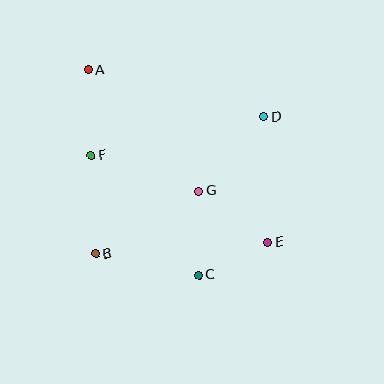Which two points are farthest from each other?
Points A and E are farthest from each other.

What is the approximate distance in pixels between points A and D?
The distance between A and D is approximately 182 pixels.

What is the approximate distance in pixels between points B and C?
The distance between B and C is approximately 105 pixels.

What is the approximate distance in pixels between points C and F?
The distance between C and F is approximately 161 pixels.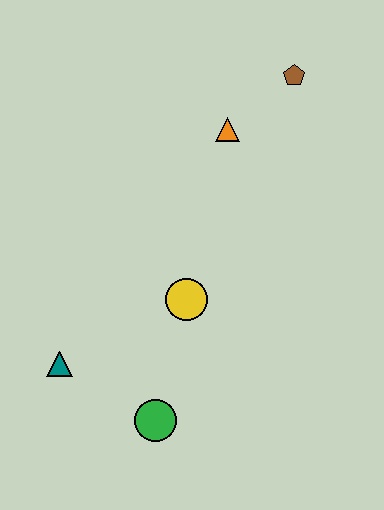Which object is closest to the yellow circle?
The green circle is closest to the yellow circle.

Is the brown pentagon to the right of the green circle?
Yes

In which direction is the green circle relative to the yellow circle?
The green circle is below the yellow circle.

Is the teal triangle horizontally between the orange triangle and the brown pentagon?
No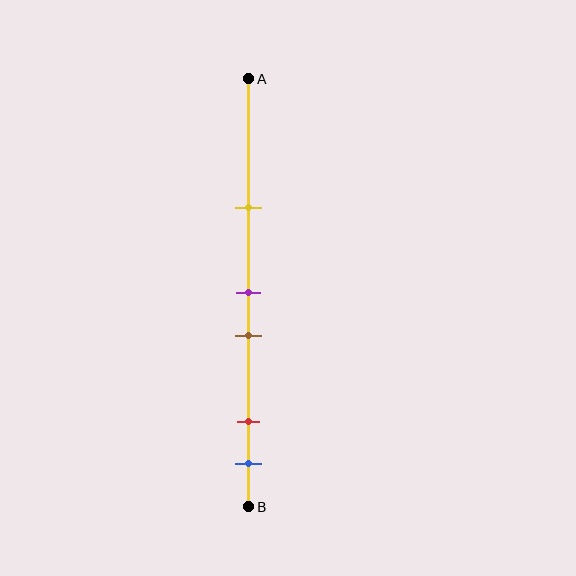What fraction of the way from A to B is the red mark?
The red mark is approximately 80% (0.8) of the way from A to B.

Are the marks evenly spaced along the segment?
No, the marks are not evenly spaced.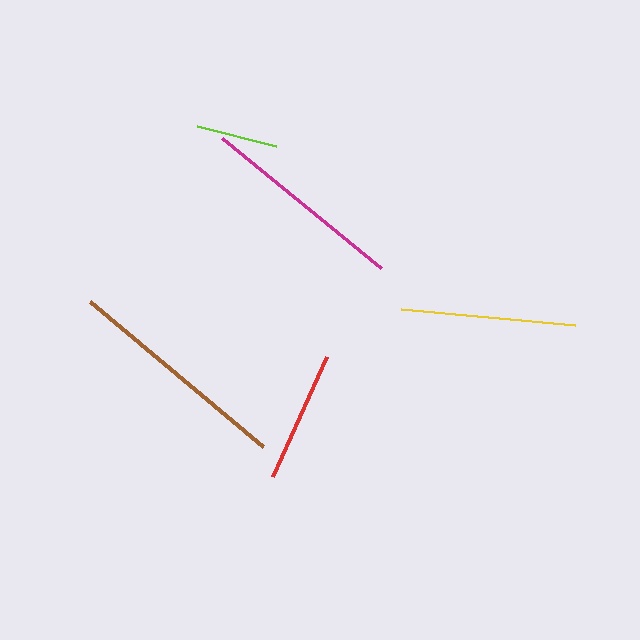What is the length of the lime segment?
The lime segment is approximately 81 pixels long.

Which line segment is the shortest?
The lime line is the shortest at approximately 81 pixels.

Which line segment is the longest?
The brown line is the longest at approximately 226 pixels.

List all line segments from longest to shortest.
From longest to shortest: brown, magenta, yellow, red, lime.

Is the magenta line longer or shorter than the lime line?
The magenta line is longer than the lime line.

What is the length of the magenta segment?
The magenta segment is approximately 205 pixels long.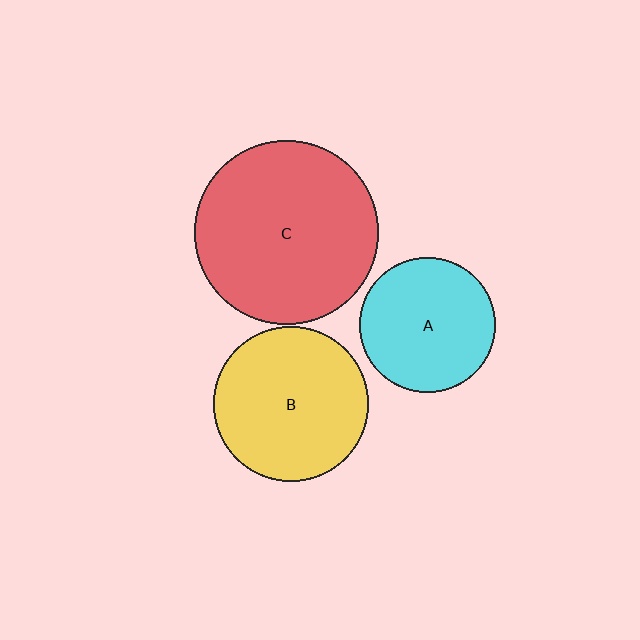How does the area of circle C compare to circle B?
Approximately 1.4 times.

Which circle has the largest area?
Circle C (red).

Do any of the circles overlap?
No, none of the circles overlap.